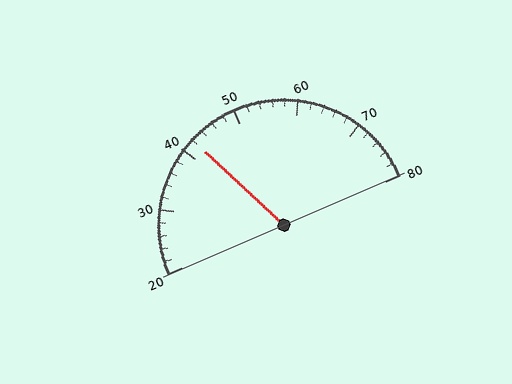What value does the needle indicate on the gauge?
The needle indicates approximately 42.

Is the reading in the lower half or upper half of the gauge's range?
The reading is in the lower half of the range (20 to 80).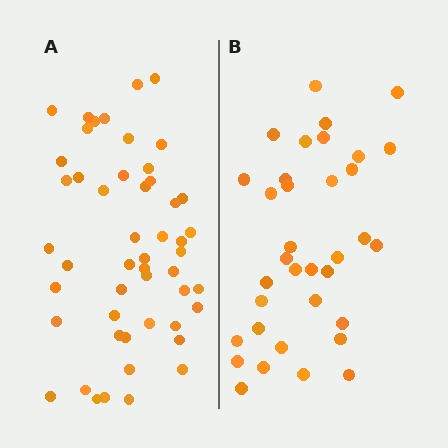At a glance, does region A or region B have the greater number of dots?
Region A (the left region) has more dots.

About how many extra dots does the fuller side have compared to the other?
Region A has approximately 15 more dots than region B.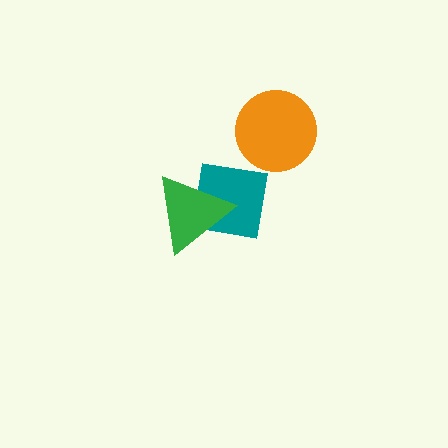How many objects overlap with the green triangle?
1 object overlaps with the green triangle.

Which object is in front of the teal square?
The green triangle is in front of the teal square.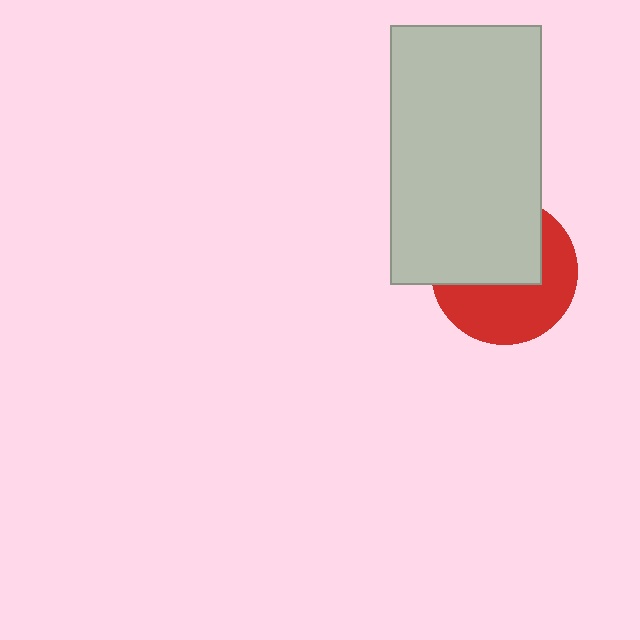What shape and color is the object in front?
The object in front is a light gray rectangle.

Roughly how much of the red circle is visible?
About half of it is visible (roughly 51%).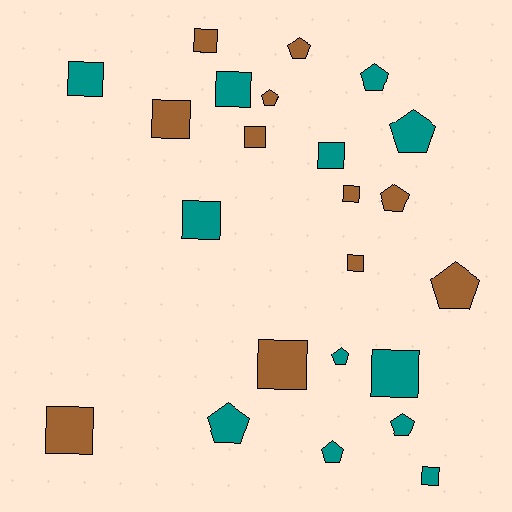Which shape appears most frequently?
Square, with 13 objects.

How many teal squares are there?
There are 6 teal squares.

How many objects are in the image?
There are 23 objects.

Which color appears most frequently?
Teal, with 12 objects.